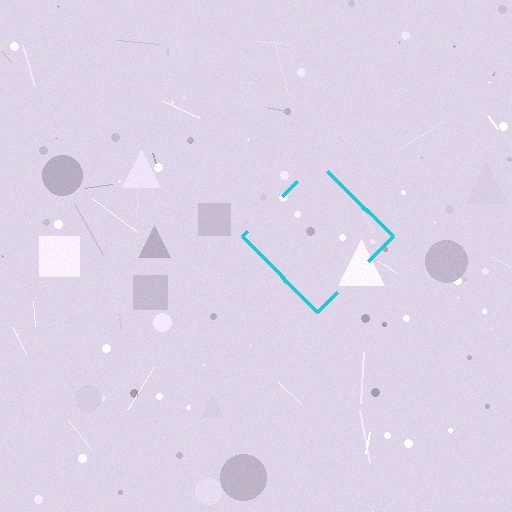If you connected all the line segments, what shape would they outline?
They would outline a diamond.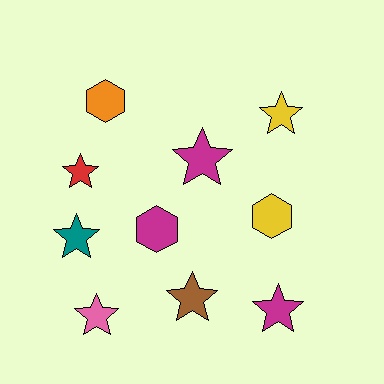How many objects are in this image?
There are 10 objects.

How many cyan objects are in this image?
There are no cyan objects.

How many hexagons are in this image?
There are 3 hexagons.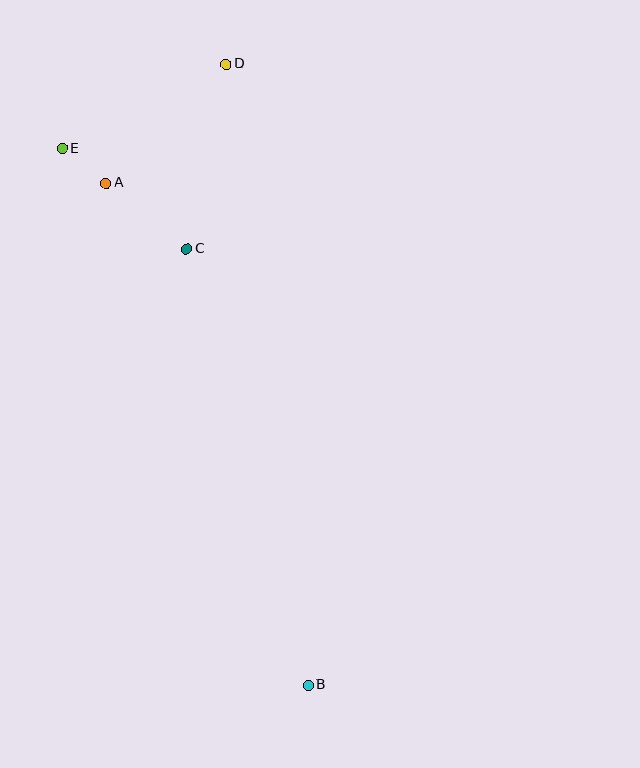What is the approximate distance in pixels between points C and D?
The distance between C and D is approximately 189 pixels.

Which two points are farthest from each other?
Points B and D are farthest from each other.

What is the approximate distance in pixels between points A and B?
The distance between A and B is approximately 541 pixels.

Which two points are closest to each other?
Points A and E are closest to each other.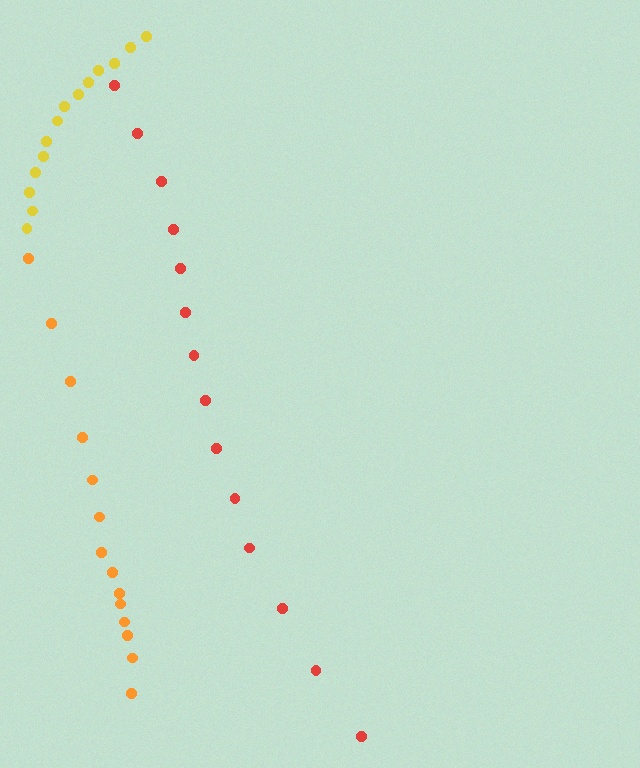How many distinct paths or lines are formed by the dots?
There are 3 distinct paths.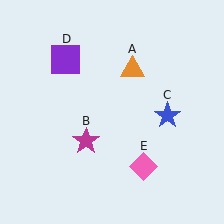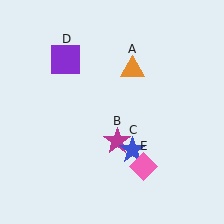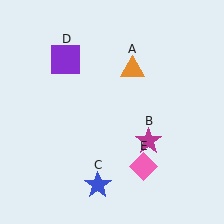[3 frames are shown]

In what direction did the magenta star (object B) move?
The magenta star (object B) moved right.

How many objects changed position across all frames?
2 objects changed position: magenta star (object B), blue star (object C).